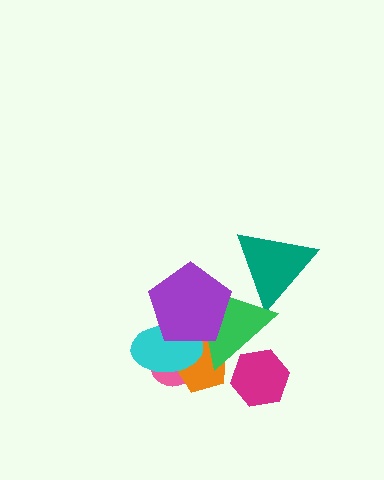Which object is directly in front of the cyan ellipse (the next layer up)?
The green triangle is directly in front of the cyan ellipse.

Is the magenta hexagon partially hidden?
Yes, it is partially covered by another shape.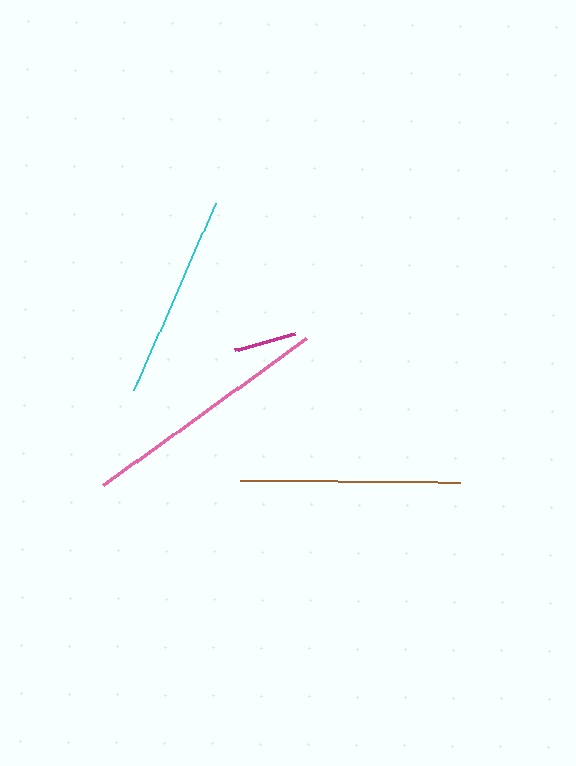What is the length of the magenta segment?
The magenta segment is approximately 62 pixels long.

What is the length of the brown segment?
The brown segment is approximately 220 pixels long.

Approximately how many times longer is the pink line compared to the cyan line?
The pink line is approximately 1.2 times the length of the cyan line.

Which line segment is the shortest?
The magenta line is the shortest at approximately 62 pixels.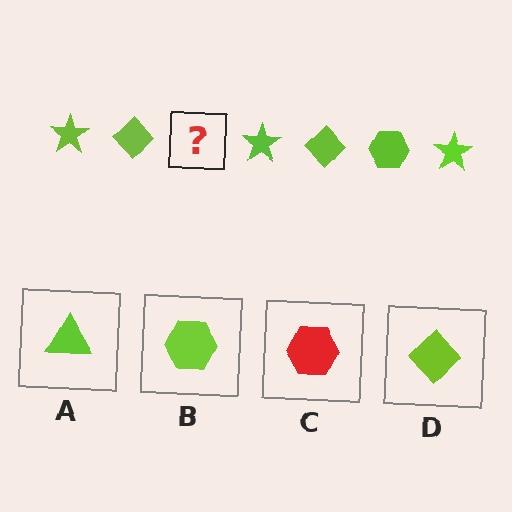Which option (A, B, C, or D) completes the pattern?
B.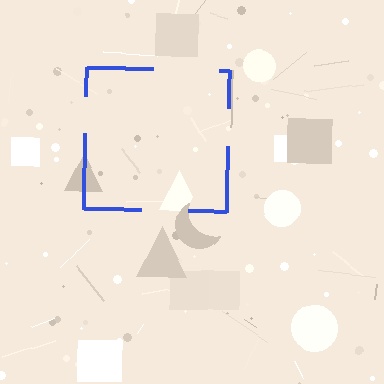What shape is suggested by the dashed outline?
The dashed outline suggests a square.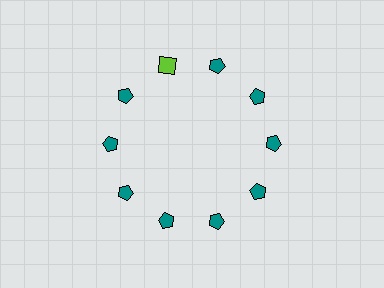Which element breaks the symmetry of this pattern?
The lime square at roughly the 11 o'clock position breaks the symmetry. All other shapes are teal pentagons.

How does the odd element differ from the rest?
It differs in both color (lime instead of teal) and shape (square instead of pentagon).